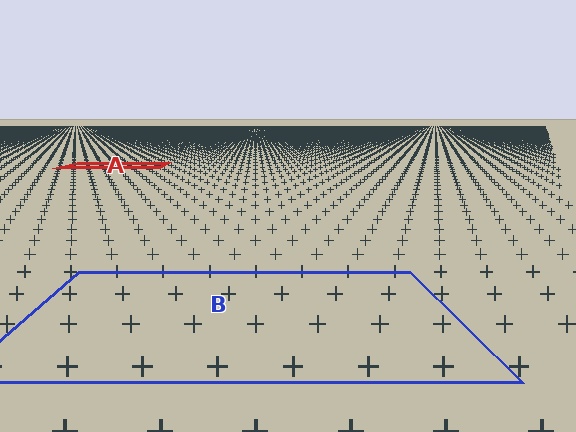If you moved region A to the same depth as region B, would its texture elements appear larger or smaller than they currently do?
They would appear larger. At a closer depth, the same texture elements are projected at a bigger on-screen size.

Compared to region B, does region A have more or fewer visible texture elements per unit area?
Region A has more texture elements per unit area — they are packed more densely because it is farther away.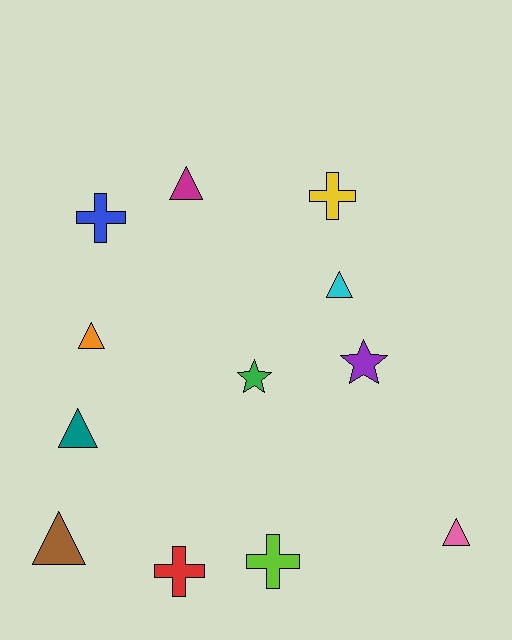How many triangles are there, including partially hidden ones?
There are 6 triangles.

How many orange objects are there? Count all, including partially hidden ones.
There is 1 orange object.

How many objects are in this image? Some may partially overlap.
There are 12 objects.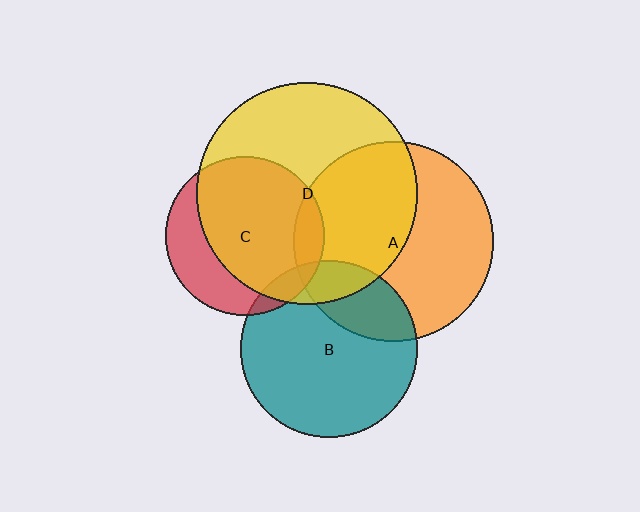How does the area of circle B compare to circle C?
Approximately 1.2 times.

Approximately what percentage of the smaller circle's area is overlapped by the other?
Approximately 10%.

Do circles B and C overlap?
Yes.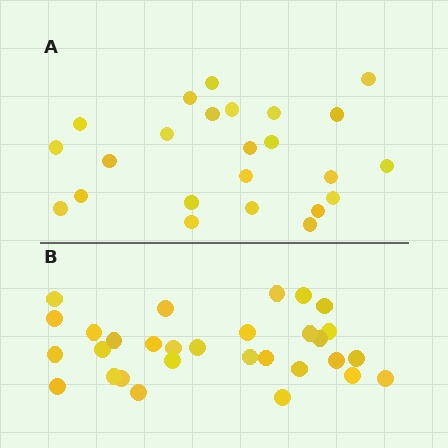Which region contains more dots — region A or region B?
Region B (the bottom region) has more dots.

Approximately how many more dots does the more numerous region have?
Region B has about 6 more dots than region A.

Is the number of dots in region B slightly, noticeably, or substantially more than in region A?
Region B has noticeably more, but not dramatically so. The ratio is roughly 1.2 to 1.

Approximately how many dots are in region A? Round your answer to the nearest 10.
About 20 dots. (The exact count is 24, which rounds to 20.)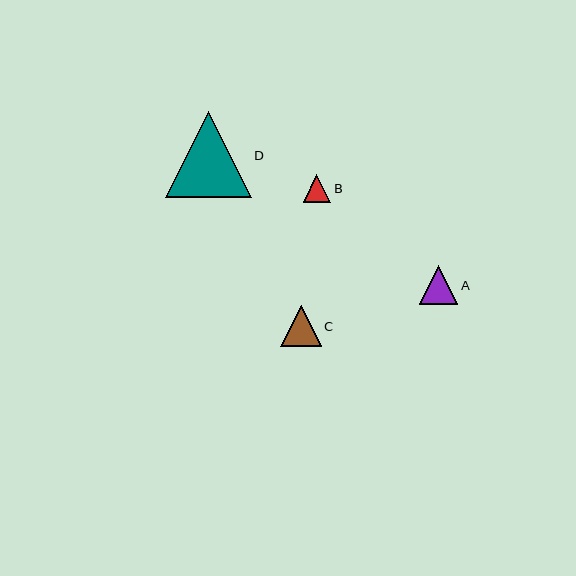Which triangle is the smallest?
Triangle B is the smallest with a size of approximately 27 pixels.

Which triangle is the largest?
Triangle D is the largest with a size of approximately 86 pixels.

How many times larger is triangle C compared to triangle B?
Triangle C is approximately 1.5 times the size of triangle B.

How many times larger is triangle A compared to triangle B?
Triangle A is approximately 1.4 times the size of triangle B.